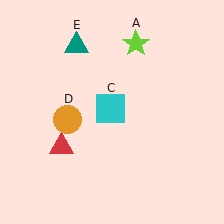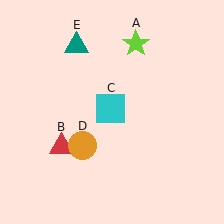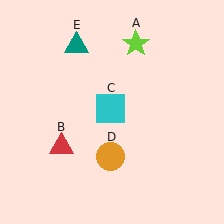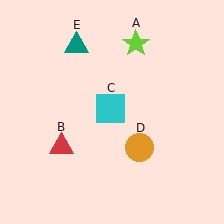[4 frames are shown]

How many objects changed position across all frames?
1 object changed position: orange circle (object D).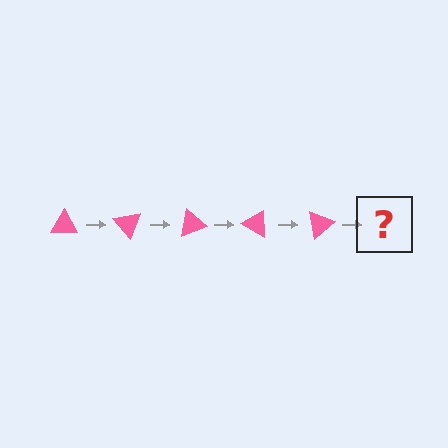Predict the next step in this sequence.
The next step is a pink triangle rotated 250 degrees.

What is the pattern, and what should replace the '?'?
The pattern is that the triangle rotates 50 degrees each step. The '?' should be a pink triangle rotated 250 degrees.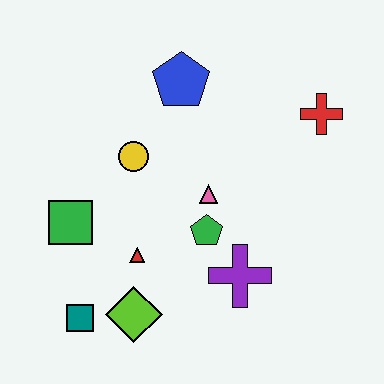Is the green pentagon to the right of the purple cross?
No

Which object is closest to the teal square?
The lime diamond is closest to the teal square.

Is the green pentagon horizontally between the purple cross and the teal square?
Yes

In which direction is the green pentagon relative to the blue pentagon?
The green pentagon is below the blue pentagon.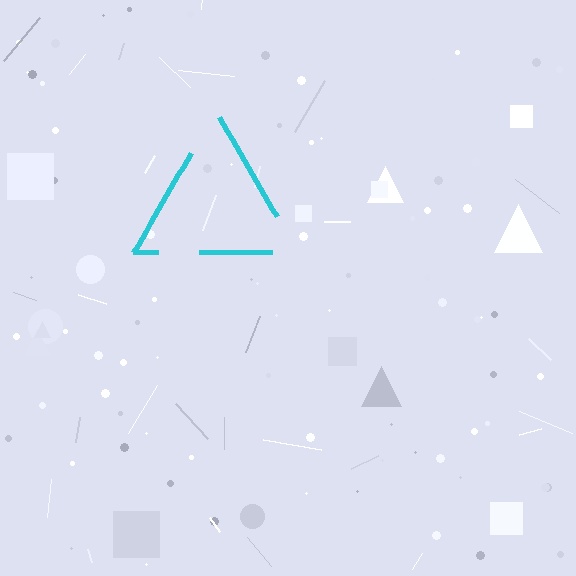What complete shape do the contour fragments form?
The contour fragments form a triangle.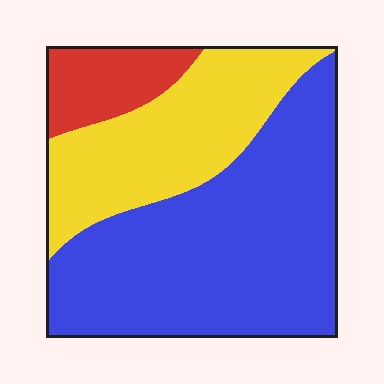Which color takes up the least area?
Red, at roughly 10%.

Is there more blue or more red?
Blue.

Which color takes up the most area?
Blue, at roughly 60%.